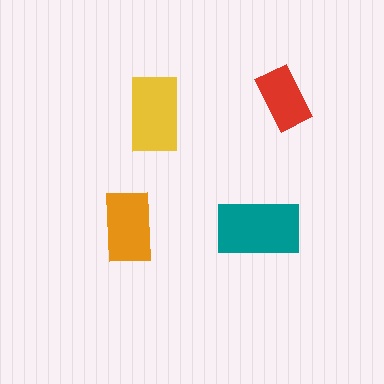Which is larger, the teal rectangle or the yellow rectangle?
The teal one.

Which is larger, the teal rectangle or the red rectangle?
The teal one.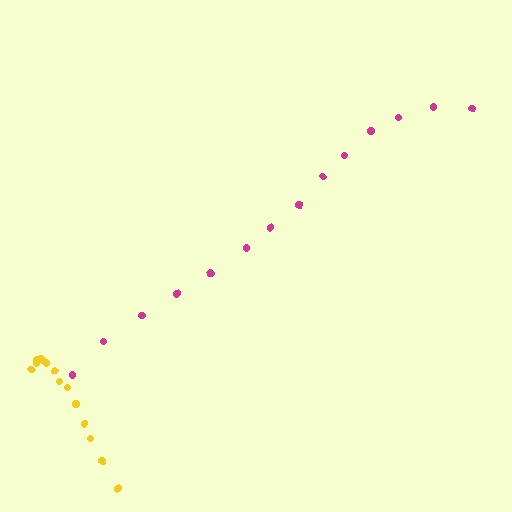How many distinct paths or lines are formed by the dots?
There are 2 distinct paths.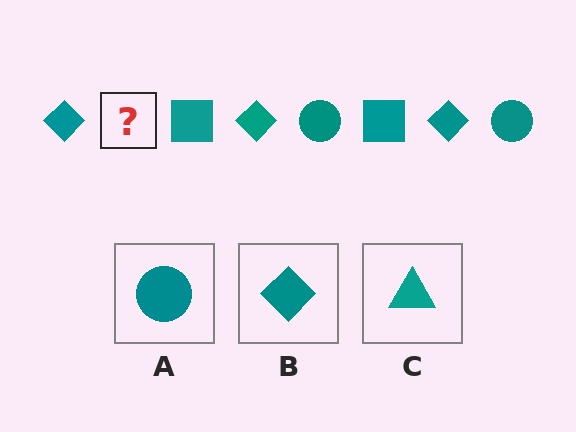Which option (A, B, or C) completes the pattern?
A.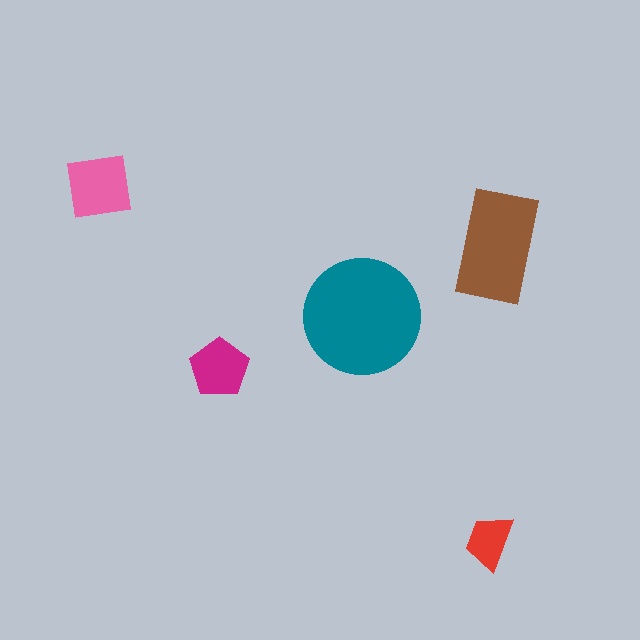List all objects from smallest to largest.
The red trapezoid, the magenta pentagon, the pink square, the brown rectangle, the teal circle.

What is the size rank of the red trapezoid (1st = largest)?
5th.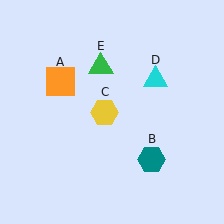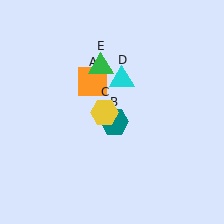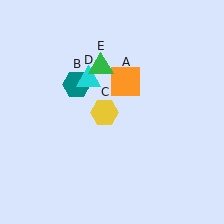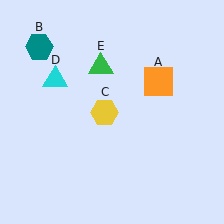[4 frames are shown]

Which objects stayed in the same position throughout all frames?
Yellow hexagon (object C) and green triangle (object E) remained stationary.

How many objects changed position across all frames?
3 objects changed position: orange square (object A), teal hexagon (object B), cyan triangle (object D).